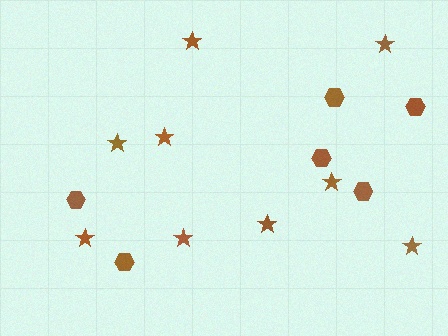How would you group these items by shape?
There are 2 groups: one group of stars (9) and one group of hexagons (6).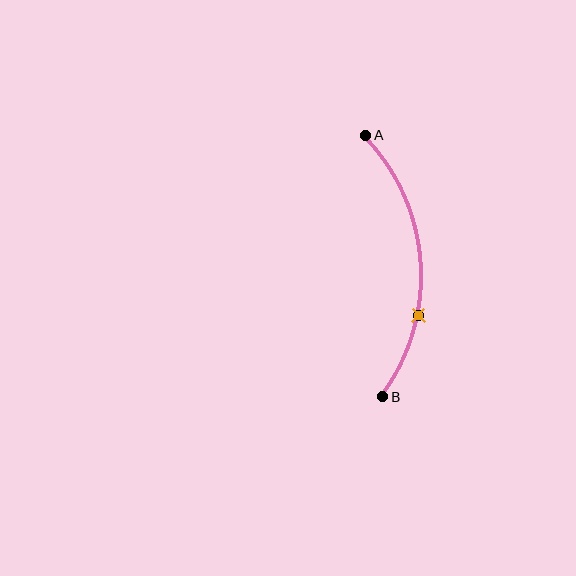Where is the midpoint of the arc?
The arc midpoint is the point on the curve farthest from the straight line joining A and B. It sits to the right of that line.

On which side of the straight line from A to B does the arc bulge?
The arc bulges to the right of the straight line connecting A and B.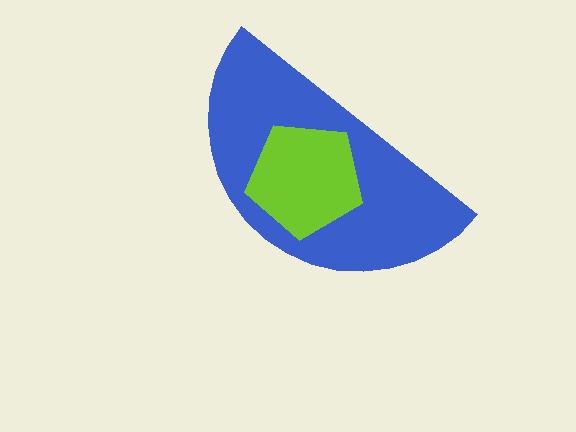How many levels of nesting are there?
2.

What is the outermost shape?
The blue semicircle.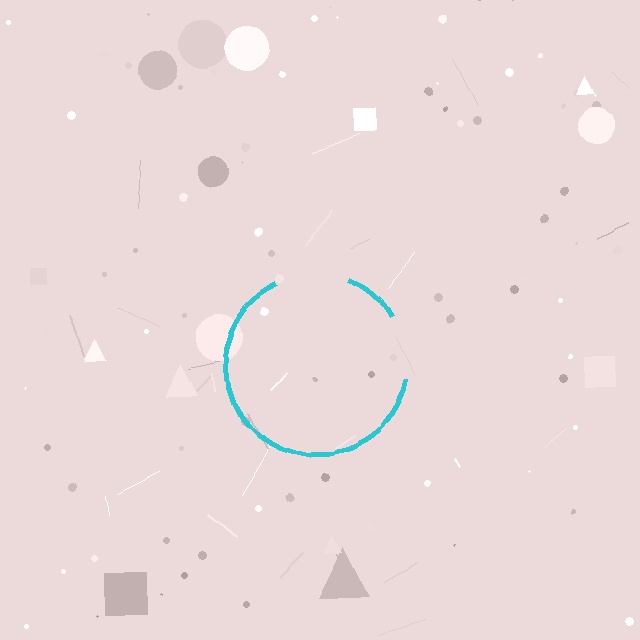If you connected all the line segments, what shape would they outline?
They would outline a circle.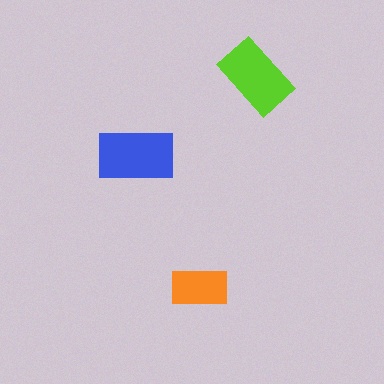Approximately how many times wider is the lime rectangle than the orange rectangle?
About 1.5 times wider.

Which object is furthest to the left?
The blue rectangle is leftmost.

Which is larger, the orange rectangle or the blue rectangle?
The blue one.